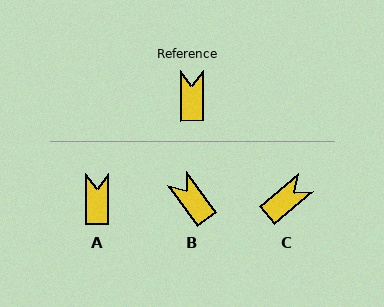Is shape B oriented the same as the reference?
No, it is off by about 36 degrees.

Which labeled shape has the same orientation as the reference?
A.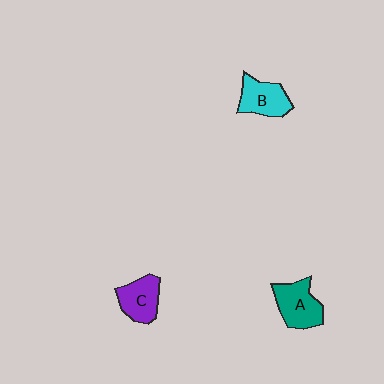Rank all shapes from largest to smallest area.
From largest to smallest: A (teal), B (cyan), C (purple).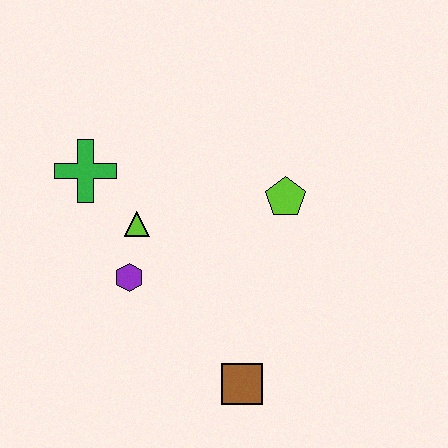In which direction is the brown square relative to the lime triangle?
The brown square is below the lime triangle.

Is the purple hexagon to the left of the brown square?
Yes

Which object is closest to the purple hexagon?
The lime triangle is closest to the purple hexagon.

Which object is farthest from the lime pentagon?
The green cross is farthest from the lime pentagon.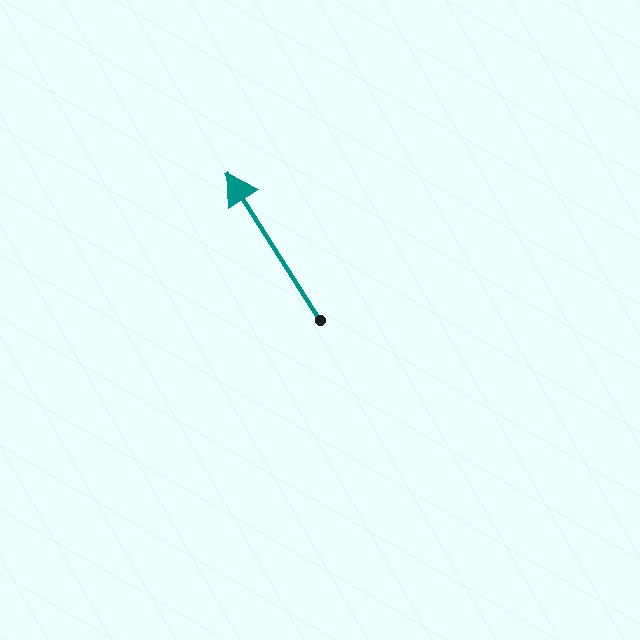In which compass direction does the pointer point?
Northwest.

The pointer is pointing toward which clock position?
Roughly 11 o'clock.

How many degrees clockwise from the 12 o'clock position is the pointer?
Approximately 328 degrees.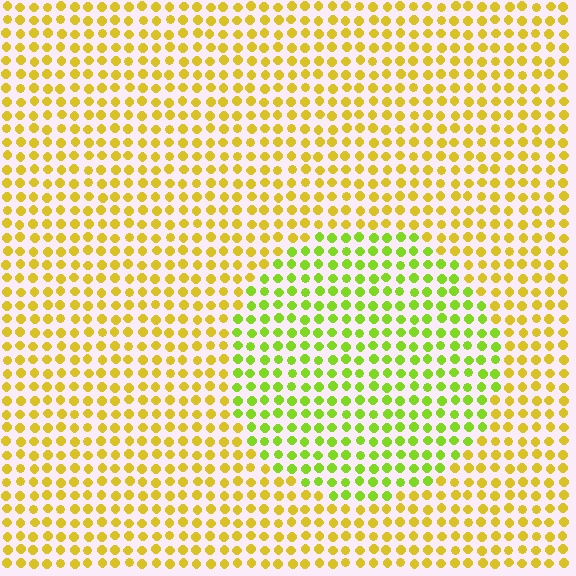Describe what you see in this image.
The image is filled with small yellow elements in a uniform arrangement. A circle-shaped region is visible where the elements are tinted to a slightly different hue, forming a subtle color boundary.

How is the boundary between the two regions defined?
The boundary is defined purely by a slight shift in hue (about 38 degrees). Spacing, size, and orientation are identical on both sides.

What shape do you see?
I see a circle.